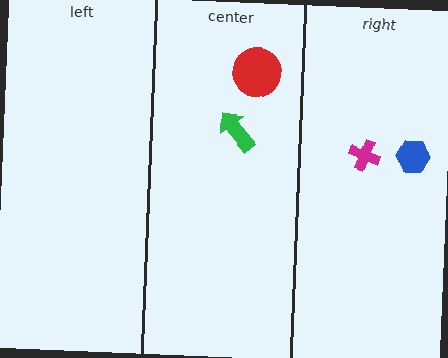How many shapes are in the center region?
2.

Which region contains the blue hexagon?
The right region.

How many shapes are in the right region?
2.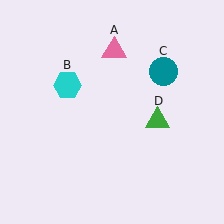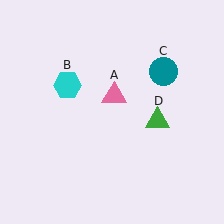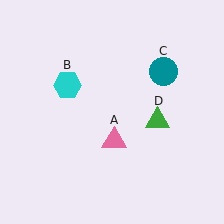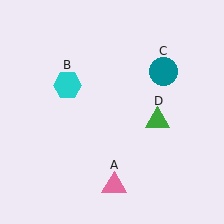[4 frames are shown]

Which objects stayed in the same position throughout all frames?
Cyan hexagon (object B) and teal circle (object C) and green triangle (object D) remained stationary.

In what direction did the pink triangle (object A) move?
The pink triangle (object A) moved down.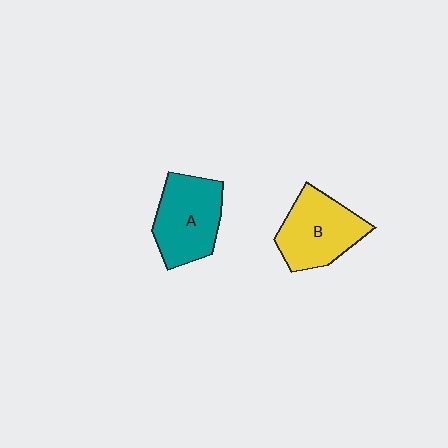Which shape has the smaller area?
Shape B (yellow).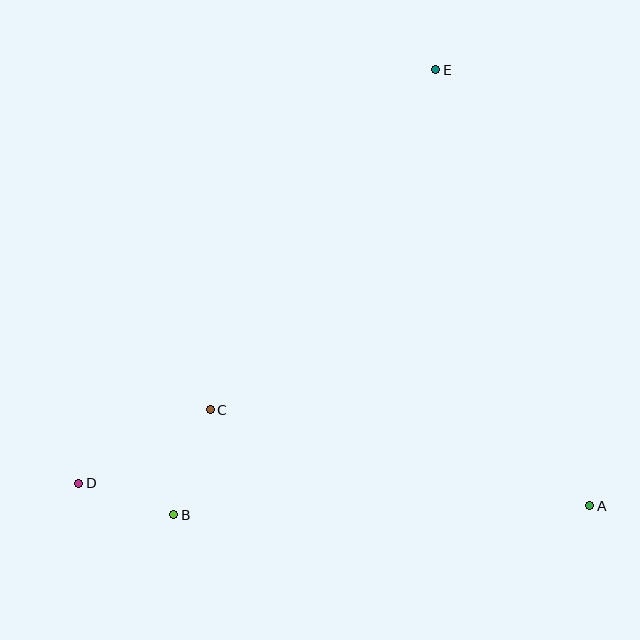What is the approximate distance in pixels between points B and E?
The distance between B and E is approximately 516 pixels.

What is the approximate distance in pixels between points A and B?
The distance between A and B is approximately 416 pixels.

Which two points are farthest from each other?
Points D and E are farthest from each other.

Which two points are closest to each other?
Points B and D are closest to each other.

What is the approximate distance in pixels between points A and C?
The distance between A and C is approximately 391 pixels.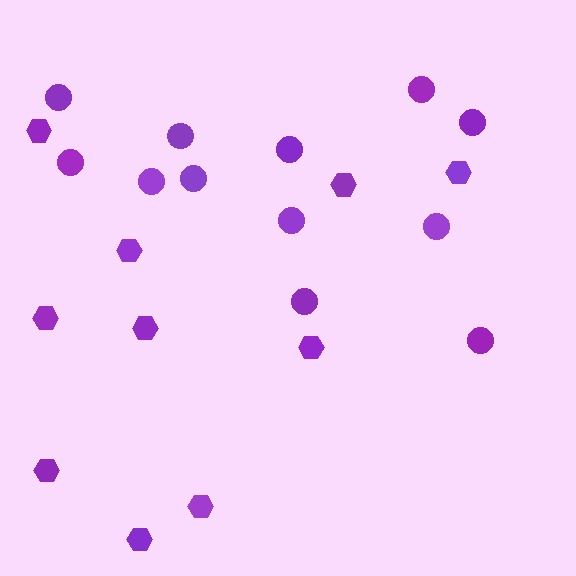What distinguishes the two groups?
There are 2 groups: one group of hexagons (10) and one group of circles (12).